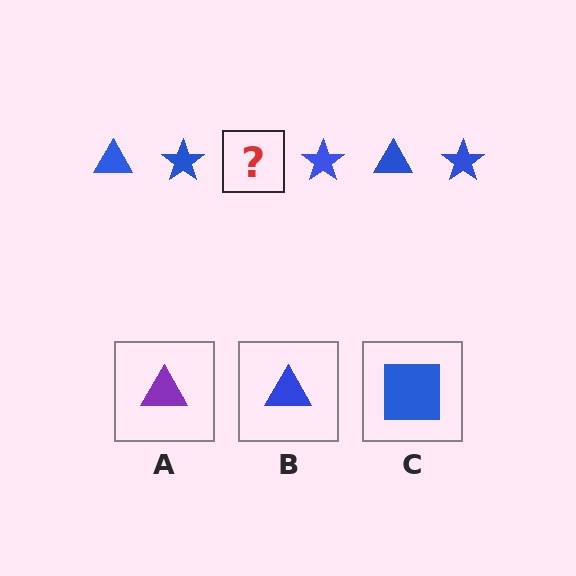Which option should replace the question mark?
Option B.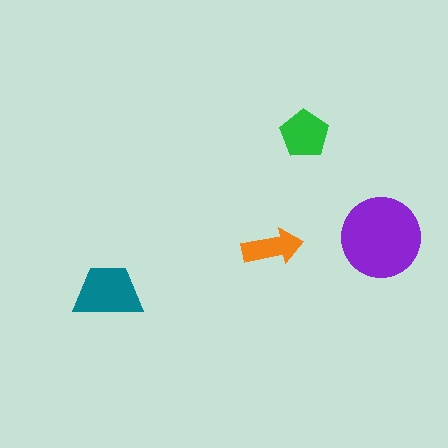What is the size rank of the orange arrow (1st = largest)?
4th.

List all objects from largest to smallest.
The purple circle, the teal trapezoid, the green pentagon, the orange arrow.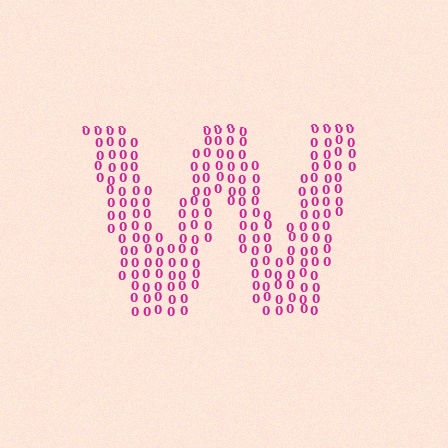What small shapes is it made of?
It is made of small digit 0's.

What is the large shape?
The large shape is the letter W.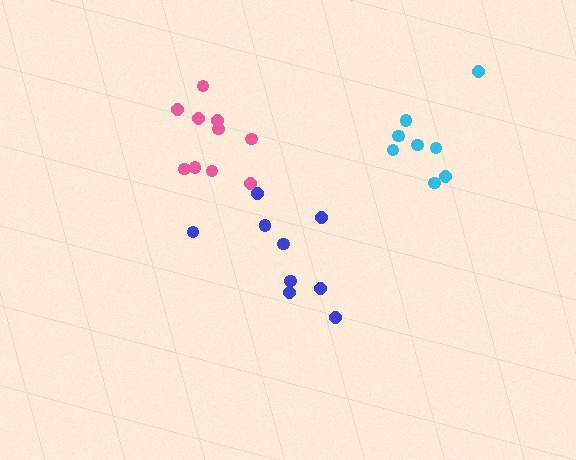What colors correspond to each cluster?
The clusters are colored: pink, cyan, blue.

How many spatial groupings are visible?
There are 3 spatial groupings.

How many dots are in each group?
Group 1: 10 dots, Group 2: 8 dots, Group 3: 9 dots (27 total).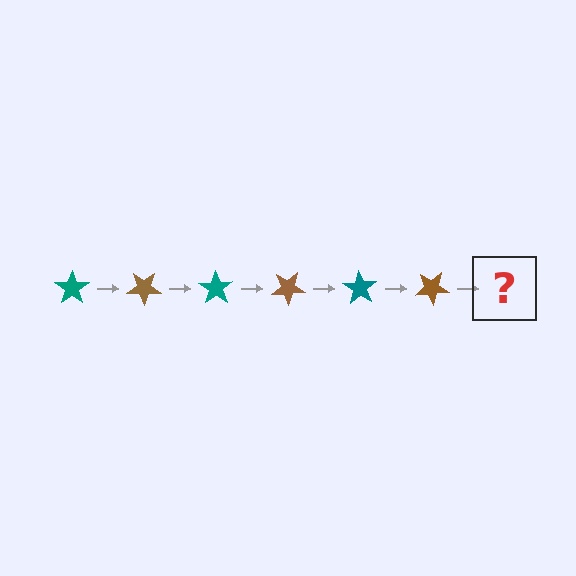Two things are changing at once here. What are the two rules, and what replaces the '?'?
The two rules are that it rotates 35 degrees each step and the color cycles through teal and brown. The '?' should be a teal star, rotated 210 degrees from the start.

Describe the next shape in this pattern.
It should be a teal star, rotated 210 degrees from the start.